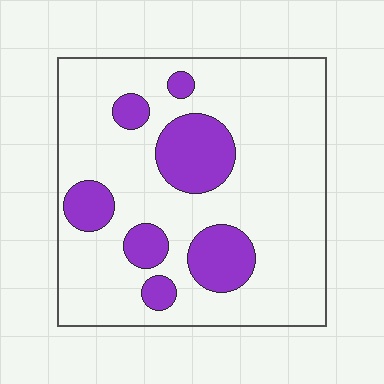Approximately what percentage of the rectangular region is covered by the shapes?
Approximately 20%.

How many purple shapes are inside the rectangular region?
7.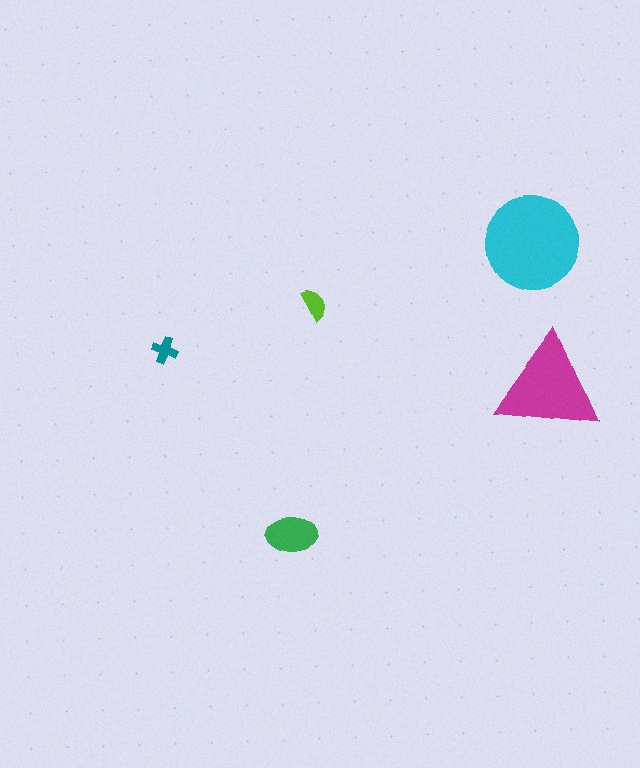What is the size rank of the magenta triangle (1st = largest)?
2nd.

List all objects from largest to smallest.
The cyan circle, the magenta triangle, the green ellipse, the lime semicircle, the teal cross.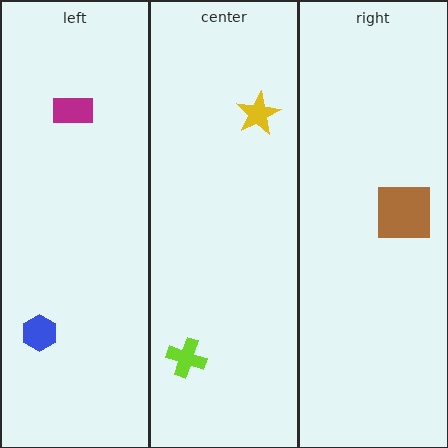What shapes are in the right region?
The brown square.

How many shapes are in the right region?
1.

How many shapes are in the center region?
2.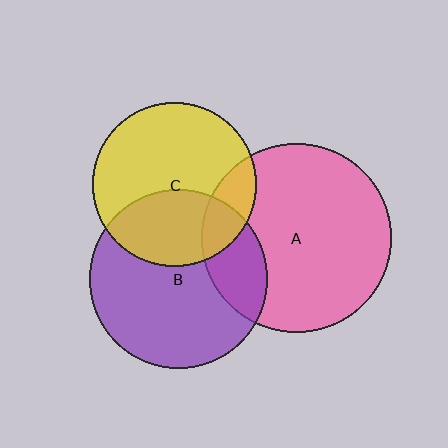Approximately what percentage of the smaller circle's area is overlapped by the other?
Approximately 20%.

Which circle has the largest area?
Circle A (pink).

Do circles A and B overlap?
Yes.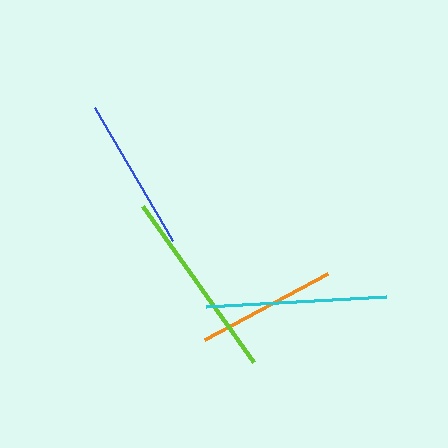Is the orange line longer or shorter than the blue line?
The blue line is longer than the orange line.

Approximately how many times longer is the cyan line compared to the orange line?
The cyan line is approximately 1.3 times the length of the orange line.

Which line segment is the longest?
The lime line is the longest at approximately 191 pixels.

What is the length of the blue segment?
The blue segment is approximately 154 pixels long.